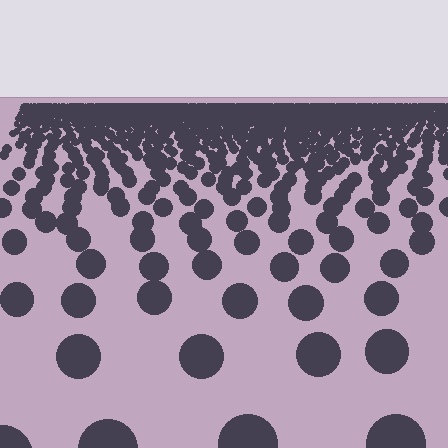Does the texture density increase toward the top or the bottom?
Density increases toward the top.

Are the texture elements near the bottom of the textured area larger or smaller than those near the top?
Larger. Near the bottom, elements are closer to the viewer and appear at a bigger on-screen size.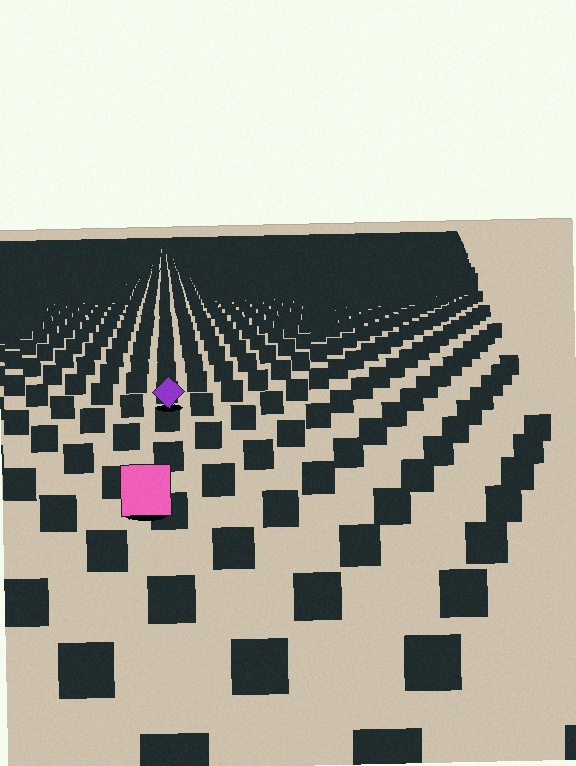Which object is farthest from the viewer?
The purple diamond is farthest from the viewer. It appears smaller and the ground texture around it is denser.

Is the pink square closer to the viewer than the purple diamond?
Yes. The pink square is closer — you can tell from the texture gradient: the ground texture is coarser near it.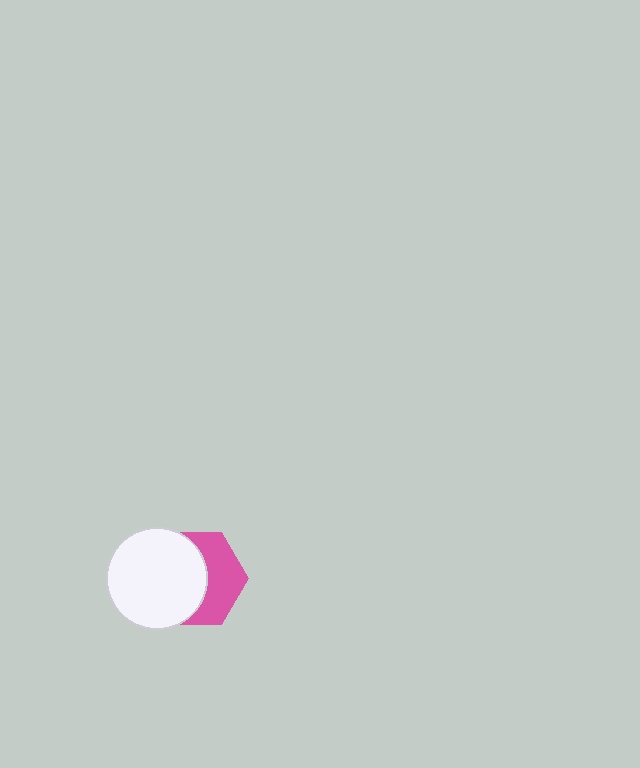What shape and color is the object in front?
The object in front is a white circle.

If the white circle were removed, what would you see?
You would see the complete pink hexagon.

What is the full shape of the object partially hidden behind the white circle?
The partially hidden object is a pink hexagon.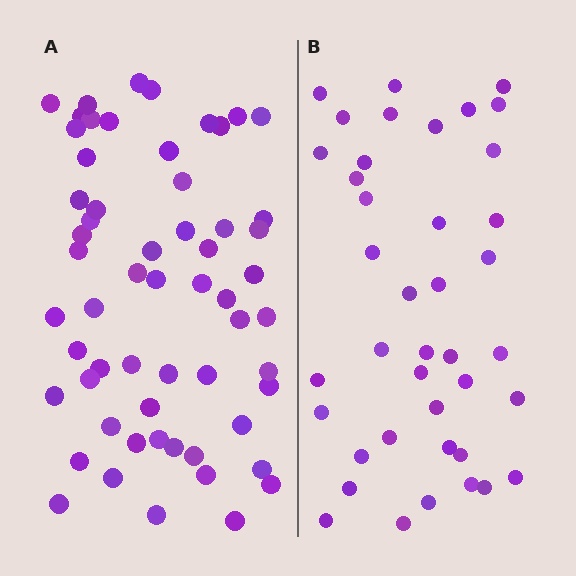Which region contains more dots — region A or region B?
Region A (the left region) has more dots.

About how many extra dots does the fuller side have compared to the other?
Region A has approximately 20 more dots than region B.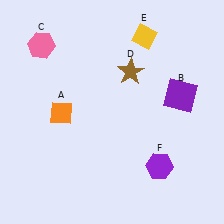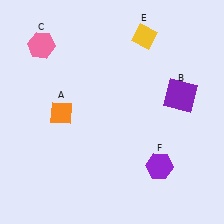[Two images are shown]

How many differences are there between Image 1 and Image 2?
There is 1 difference between the two images.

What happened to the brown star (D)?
The brown star (D) was removed in Image 2. It was in the top-right area of Image 1.